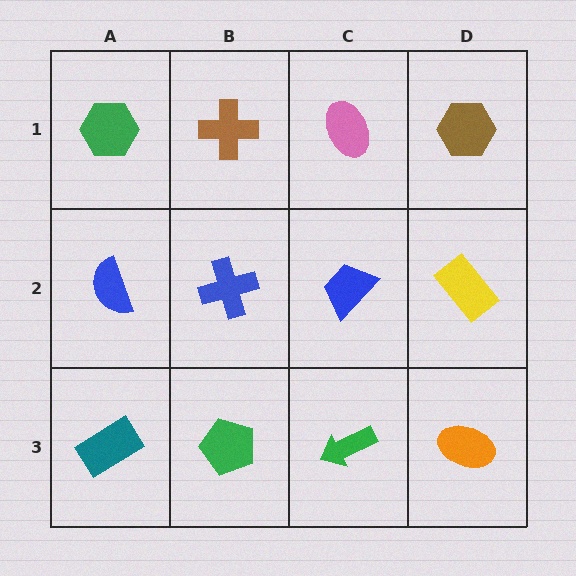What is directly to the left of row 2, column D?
A blue trapezoid.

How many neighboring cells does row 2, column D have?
3.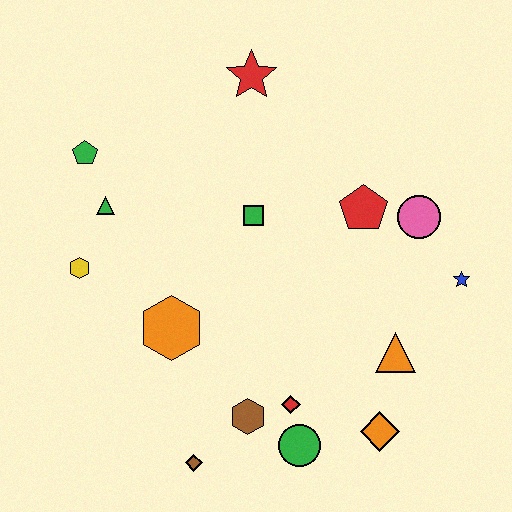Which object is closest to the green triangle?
The green pentagon is closest to the green triangle.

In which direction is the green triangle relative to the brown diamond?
The green triangle is above the brown diamond.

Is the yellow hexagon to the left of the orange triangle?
Yes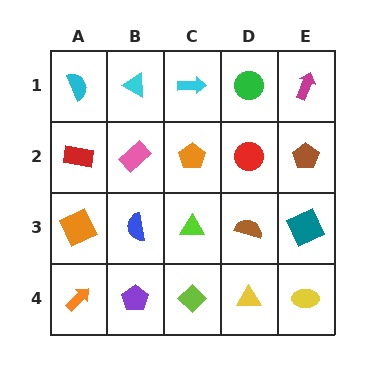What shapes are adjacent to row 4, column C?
A lime triangle (row 3, column C), a purple pentagon (row 4, column B), a yellow triangle (row 4, column D).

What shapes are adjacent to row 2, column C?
A cyan arrow (row 1, column C), a lime triangle (row 3, column C), a pink rectangle (row 2, column B), a red circle (row 2, column D).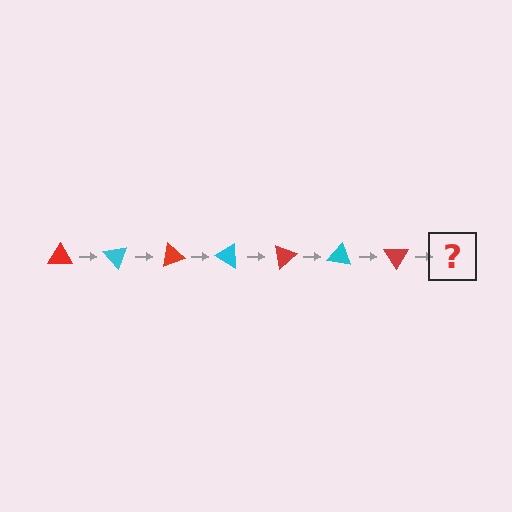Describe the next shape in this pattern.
It should be a cyan triangle, rotated 350 degrees from the start.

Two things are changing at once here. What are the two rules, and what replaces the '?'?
The two rules are that it rotates 50 degrees each step and the color cycles through red and cyan. The '?' should be a cyan triangle, rotated 350 degrees from the start.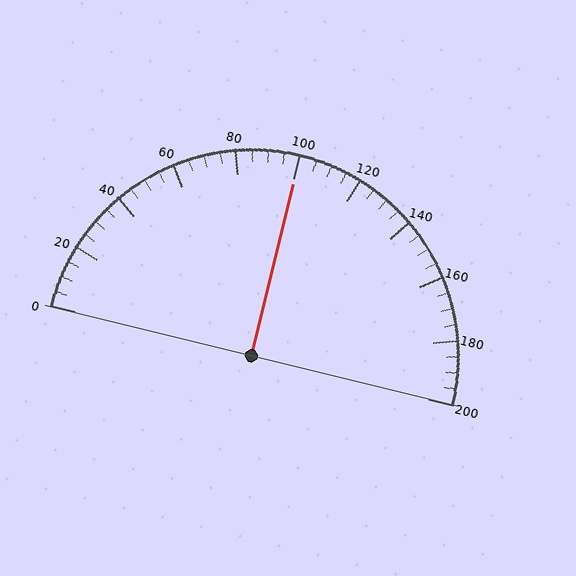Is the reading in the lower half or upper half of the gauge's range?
The reading is in the upper half of the range (0 to 200).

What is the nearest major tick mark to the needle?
The nearest major tick mark is 100.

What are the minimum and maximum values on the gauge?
The gauge ranges from 0 to 200.